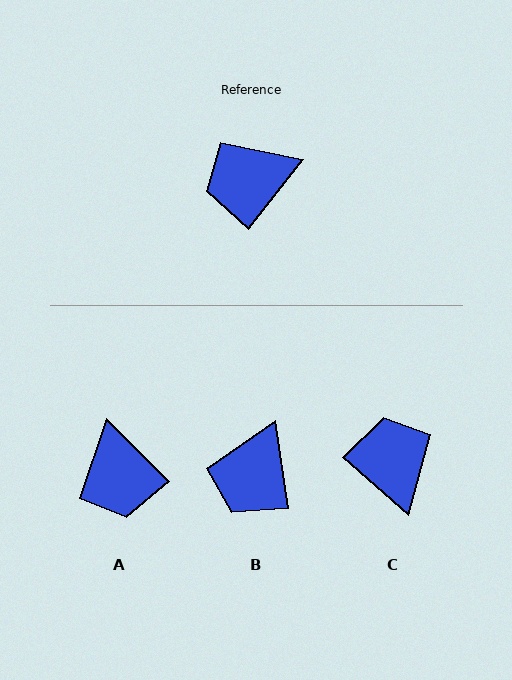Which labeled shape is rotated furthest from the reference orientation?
C, about 94 degrees away.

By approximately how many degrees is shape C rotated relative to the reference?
Approximately 94 degrees clockwise.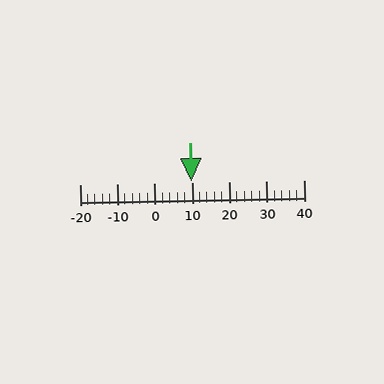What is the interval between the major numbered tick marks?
The major tick marks are spaced 10 units apart.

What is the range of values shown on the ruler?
The ruler shows values from -20 to 40.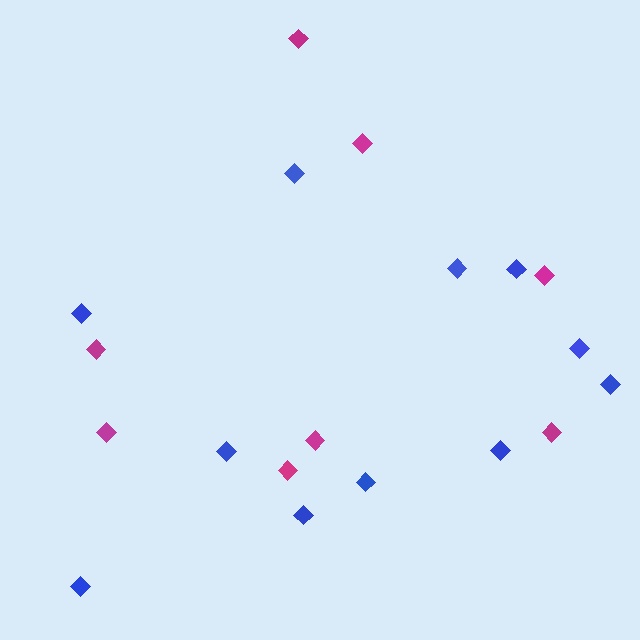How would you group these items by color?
There are 2 groups: one group of magenta diamonds (8) and one group of blue diamonds (11).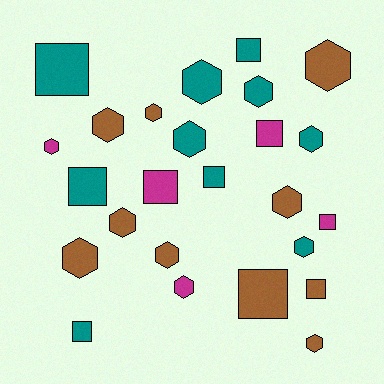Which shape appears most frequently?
Hexagon, with 15 objects.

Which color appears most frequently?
Brown, with 10 objects.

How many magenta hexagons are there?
There are 2 magenta hexagons.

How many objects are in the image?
There are 25 objects.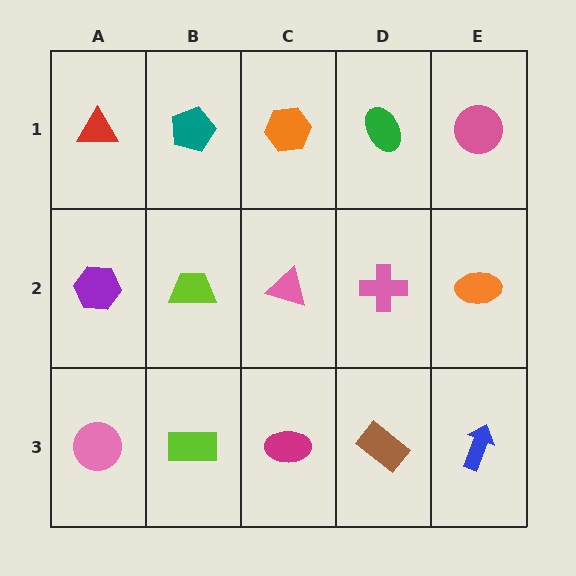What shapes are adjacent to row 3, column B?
A lime trapezoid (row 2, column B), a pink circle (row 3, column A), a magenta ellipse (row 3, column C).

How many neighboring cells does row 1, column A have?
2.